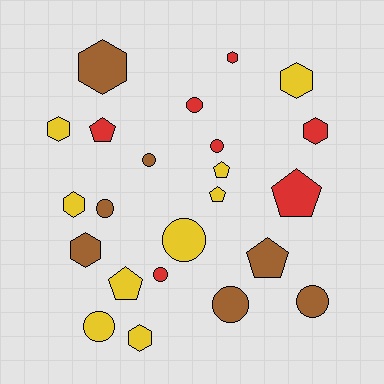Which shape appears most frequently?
Circle, with 9 objects.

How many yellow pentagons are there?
There are 3 yellow pentagons.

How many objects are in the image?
There are 23 objects.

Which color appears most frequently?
Yellow, with 9 objects.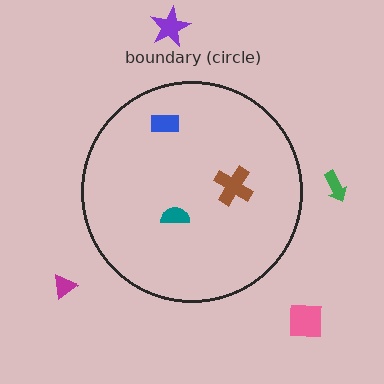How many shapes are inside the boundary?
3 inside, 4 outside.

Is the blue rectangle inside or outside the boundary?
Inside.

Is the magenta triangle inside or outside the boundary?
Outside.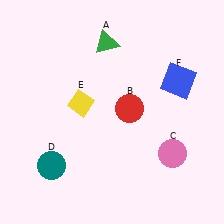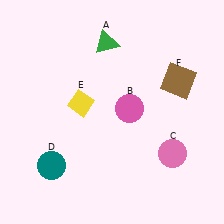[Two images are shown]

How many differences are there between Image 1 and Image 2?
There are 2 differences between the two images.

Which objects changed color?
B changed from red to pink. F changed from blue to brown.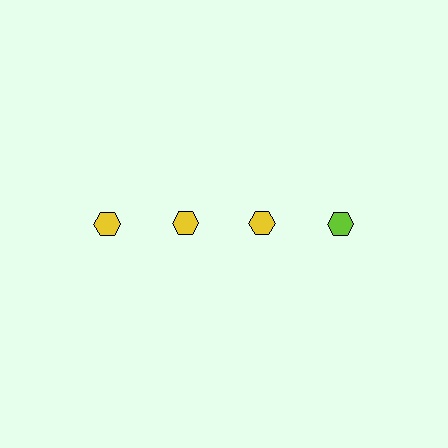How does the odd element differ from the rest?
It has a different color: lime instead of yellow.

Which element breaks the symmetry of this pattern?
The lime hexagon in the top row, second from right column breaks the symmetry. All other shapes are yellow hexagons.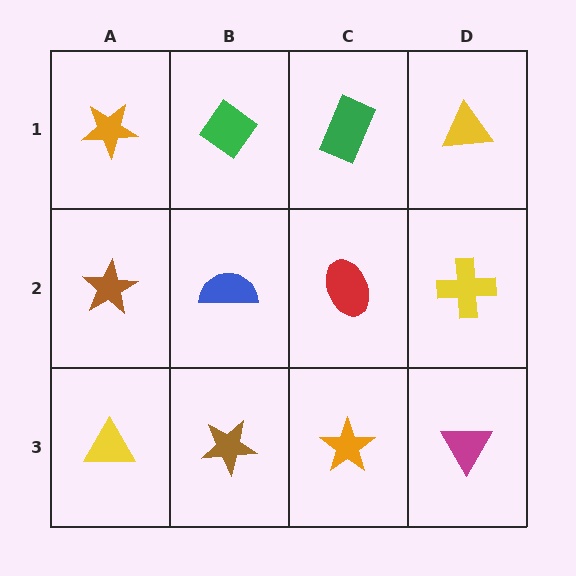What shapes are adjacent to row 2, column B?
A green diamond (row 1, column B), a brown star (row 3, column B), a brown star (row 2, column A), a red ellipse (row 2, column C).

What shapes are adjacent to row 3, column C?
A red ellipse (row 2, column C), a brown star (row 3, column B), a magenta triangle (row 3, column D).